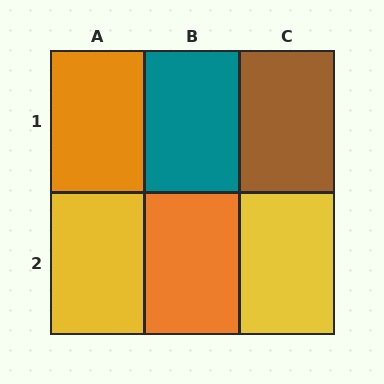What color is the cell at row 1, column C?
Brown.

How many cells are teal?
1 cell is teal.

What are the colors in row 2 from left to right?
Yellow, orange, yellow.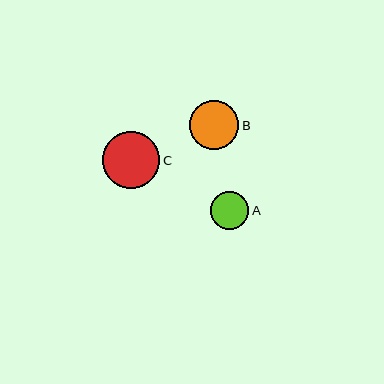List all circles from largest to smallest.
From largest to smallest: C, B, A.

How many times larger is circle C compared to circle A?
Circle C is approximately 1.5 times the size of circle A.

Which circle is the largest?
Circle C is the largest with a size of approximately 57 pixels.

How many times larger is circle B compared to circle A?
Circle B is approximately 1.3 times the size of circle A.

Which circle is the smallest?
Circle A is the smallest with a size of approximately 38 pixels.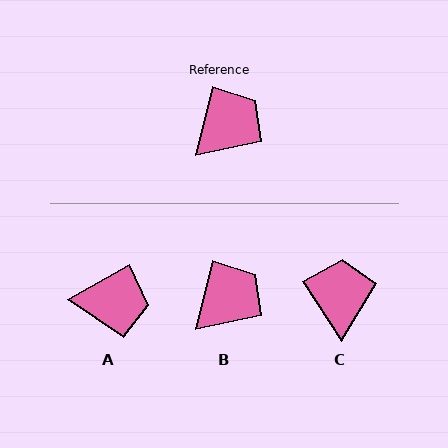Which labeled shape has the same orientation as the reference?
B.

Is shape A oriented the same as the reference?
No, it is off by about 46 degrees.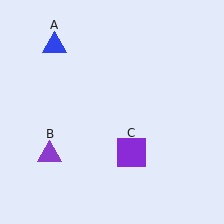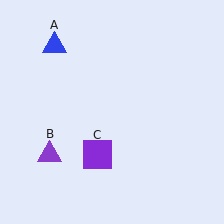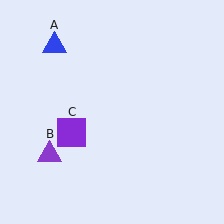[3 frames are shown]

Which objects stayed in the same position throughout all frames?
Blue triangle (object A) and purple triangle (object B) remained stationary.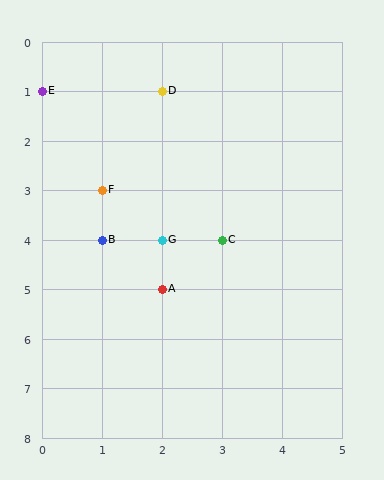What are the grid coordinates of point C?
Point C is at grid coordinates (3, 4).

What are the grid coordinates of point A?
Point A is at grid coordinates (2, 5).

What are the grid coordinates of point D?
Point D is at grid coordinates (2, 1).